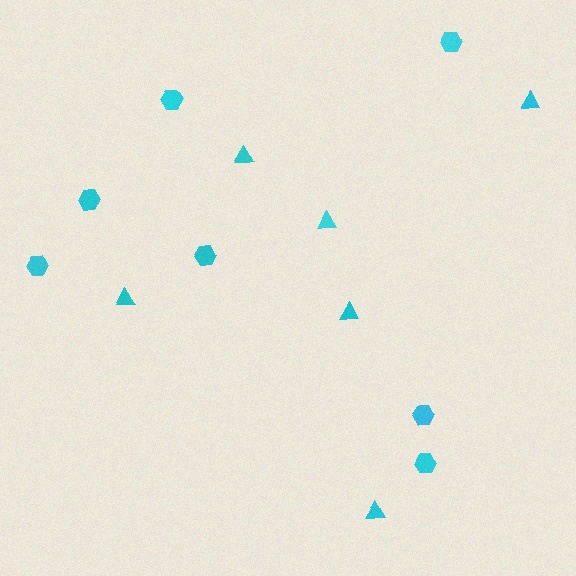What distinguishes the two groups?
There are 2 groups: one group of hexagons (7) and one group of triangles (6).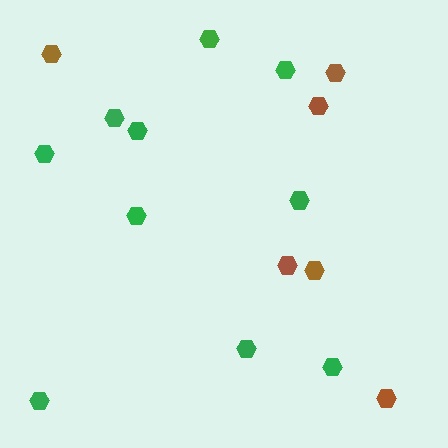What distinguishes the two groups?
There are 2 groups: one group of green hexagons (10) and one group of brown hexagons (6).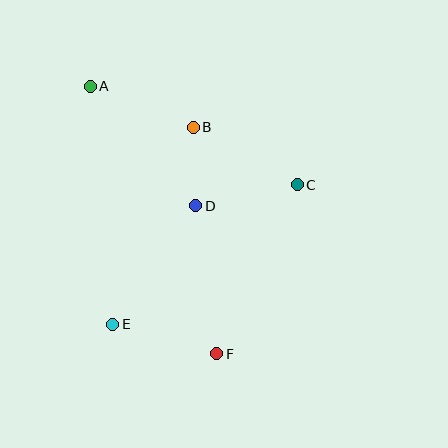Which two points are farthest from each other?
Points A and F are farthest from each other.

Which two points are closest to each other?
Points B and D are closest to each other.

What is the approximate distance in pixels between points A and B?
The distance between A and B is approximately 111 pixels.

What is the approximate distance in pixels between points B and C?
The distance between B and C is approximately 119 pixels.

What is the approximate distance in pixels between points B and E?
The distance between B and E is approximately 213 pixels.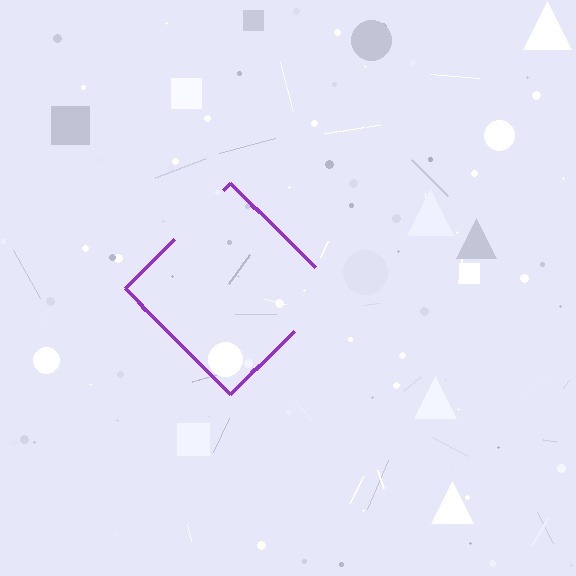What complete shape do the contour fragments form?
The contour fragments form a diamond.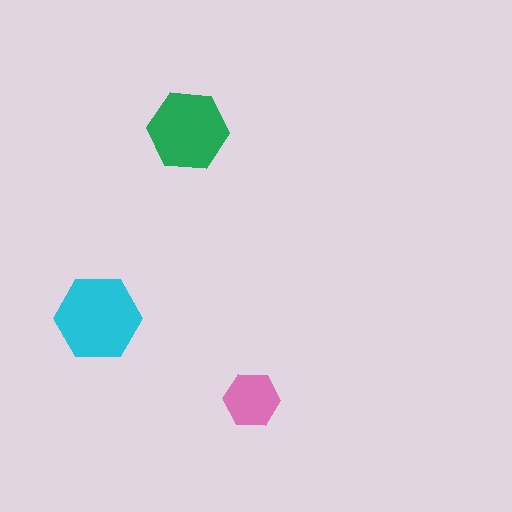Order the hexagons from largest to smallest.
the cyan one, the green one, the pink one.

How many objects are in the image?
There are 3 objects in the image.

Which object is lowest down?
The pink hexagon is bottommost.